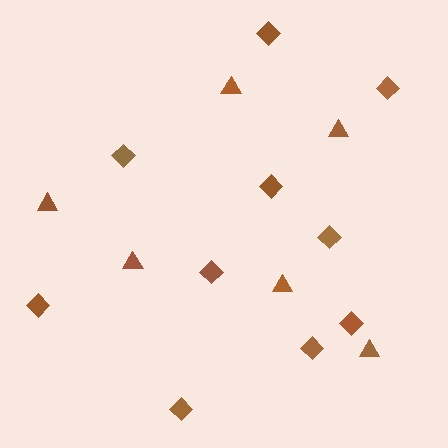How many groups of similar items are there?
There are 2 groups: one group of diamonds (10) and one group of triangles (6).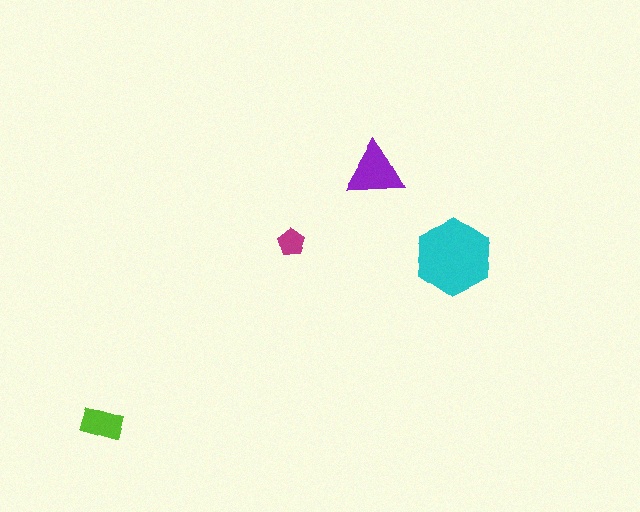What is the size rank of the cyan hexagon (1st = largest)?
1st.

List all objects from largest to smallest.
The cyan hexagon, the purple triangle, the lime rectangle, the magenta pentagon.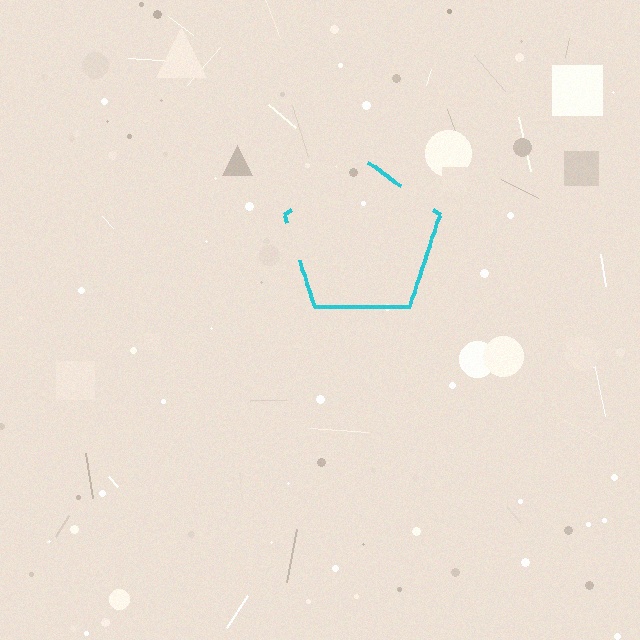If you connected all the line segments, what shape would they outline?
They would outline a pentagon.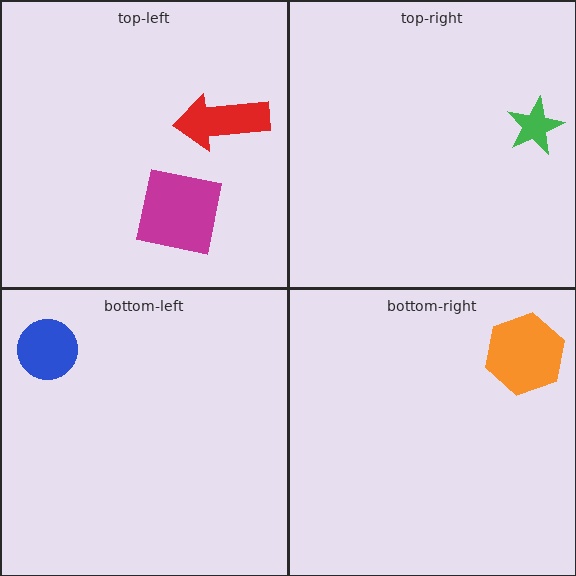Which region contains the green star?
The top-right region.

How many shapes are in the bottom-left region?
1.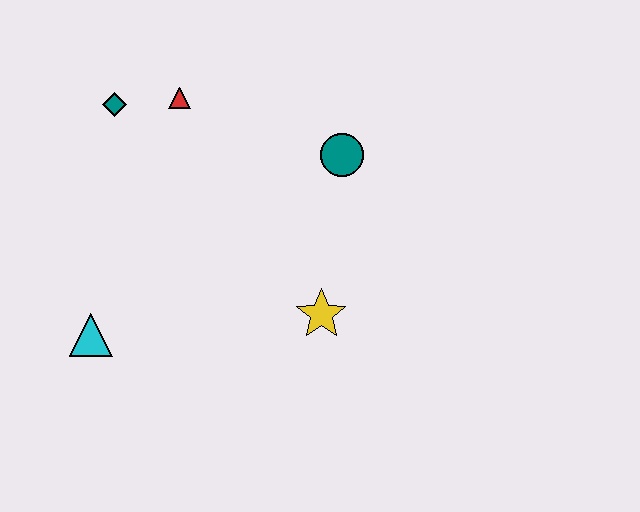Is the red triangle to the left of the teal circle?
Yes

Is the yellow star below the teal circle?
Yes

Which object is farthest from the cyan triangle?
The teal circle is farthest from the cyan triangle.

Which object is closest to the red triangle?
The teal diamond is closest to the red triangle.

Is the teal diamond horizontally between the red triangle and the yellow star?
No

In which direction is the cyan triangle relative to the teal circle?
The cyan triangle is to the left of the teal circle.